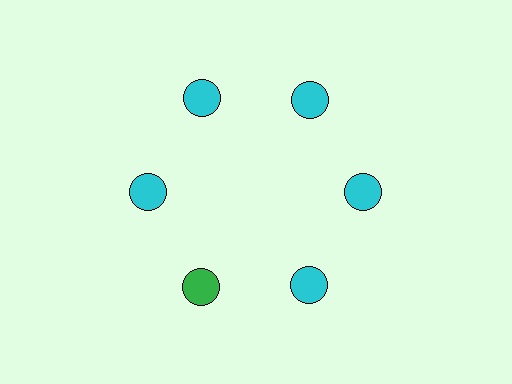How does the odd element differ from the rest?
It has a different color: green instead of cyan.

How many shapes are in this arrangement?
There are 6 shapes arranged in a ring pattern.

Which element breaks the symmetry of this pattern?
The green circle at roughly the 7 o'clock position breaks the symmetry. All other shapes are cyan circles.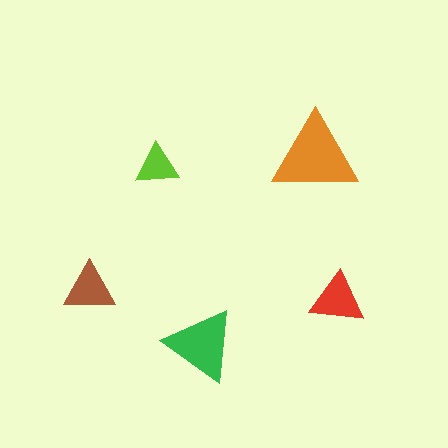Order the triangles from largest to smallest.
the orange one, the green one, the red one, the brown one, the lime one.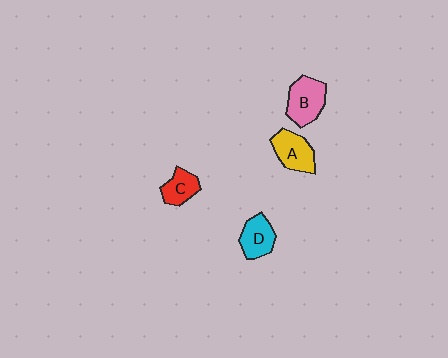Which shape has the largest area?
Shape B (pink).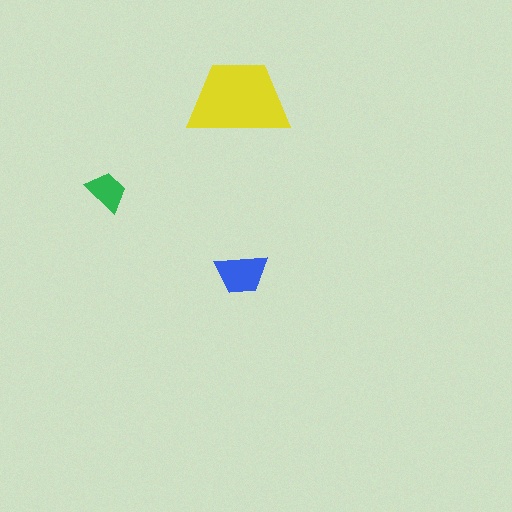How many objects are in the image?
There are 3 objects in the image.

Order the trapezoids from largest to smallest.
the yellow one, the blue one, the green one.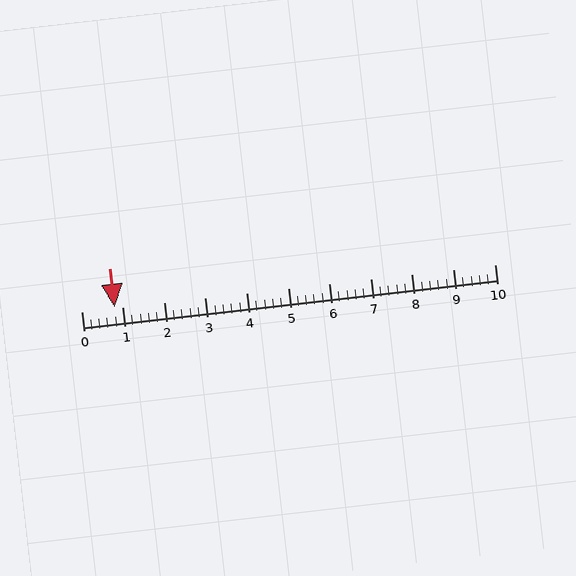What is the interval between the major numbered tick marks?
The major tick marks are spaced 1 units apart.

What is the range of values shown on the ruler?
The ruler shows values from 0 to 10.